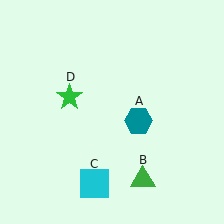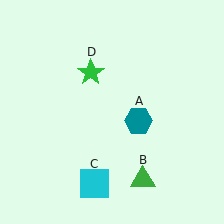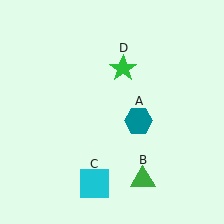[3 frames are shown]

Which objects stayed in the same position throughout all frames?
Teal hexagon (object A) and green triangle (object B) and cyan square (object C) remained stationary.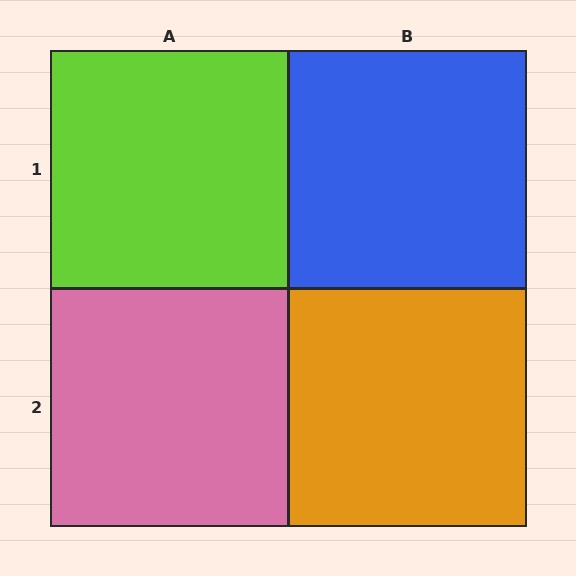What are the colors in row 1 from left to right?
Lime, blue.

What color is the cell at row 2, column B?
Orange.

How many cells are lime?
1 cell is lime.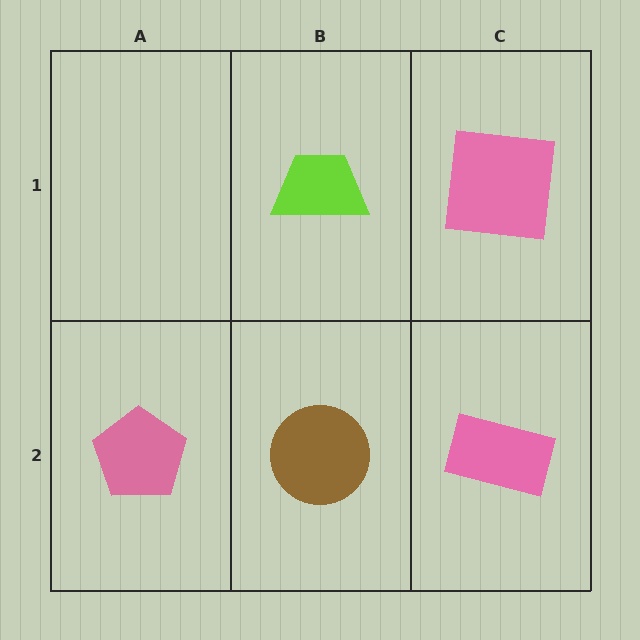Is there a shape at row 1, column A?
No, that cell is empty.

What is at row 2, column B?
A brown circle.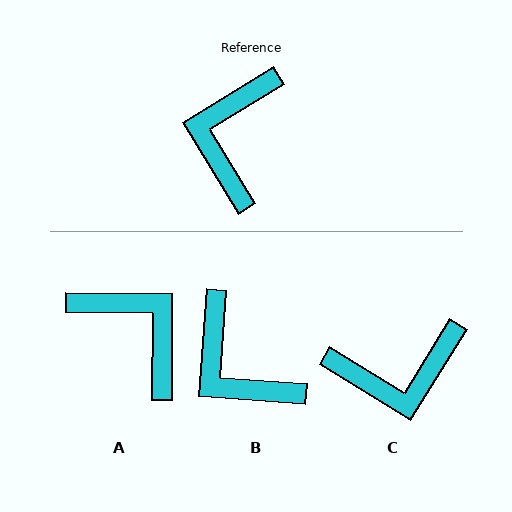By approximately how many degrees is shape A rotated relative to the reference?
Approximately 122 degrees clockwise.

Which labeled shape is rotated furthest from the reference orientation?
A, about 122 degrees away.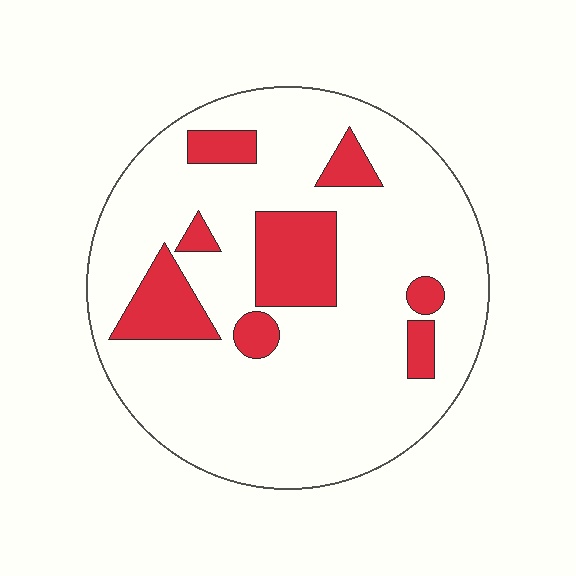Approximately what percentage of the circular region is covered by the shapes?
Approximately 20%.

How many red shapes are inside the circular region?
8.